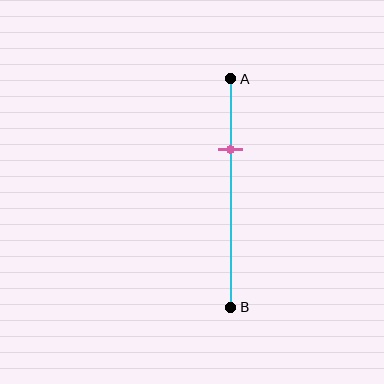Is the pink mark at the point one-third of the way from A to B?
Yes, the mark is approximately at the one-third point.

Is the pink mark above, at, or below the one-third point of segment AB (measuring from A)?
The pink mark is approximately at the one-third point of segment AB.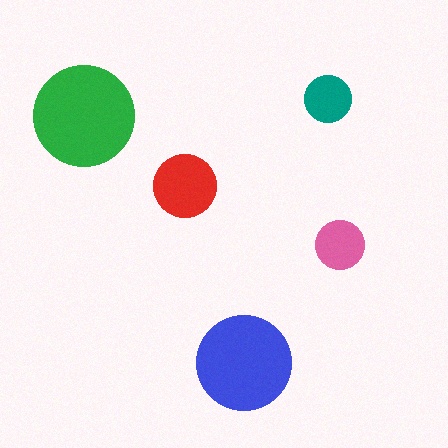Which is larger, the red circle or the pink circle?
The red one.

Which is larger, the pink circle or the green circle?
The green one.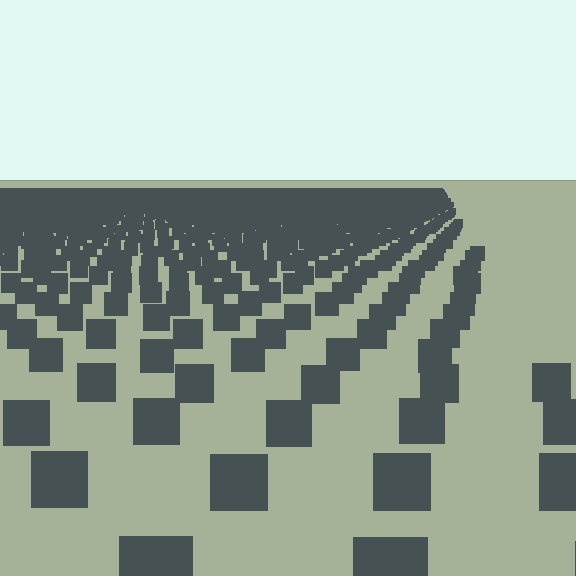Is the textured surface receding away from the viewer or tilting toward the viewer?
The surface is receding away from the viewer. Texture elements get smaller and denser toward the top.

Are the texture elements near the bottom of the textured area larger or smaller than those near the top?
Larger. Near the bottom, elements are closer to the viewer and appear at a bigger on-screen size.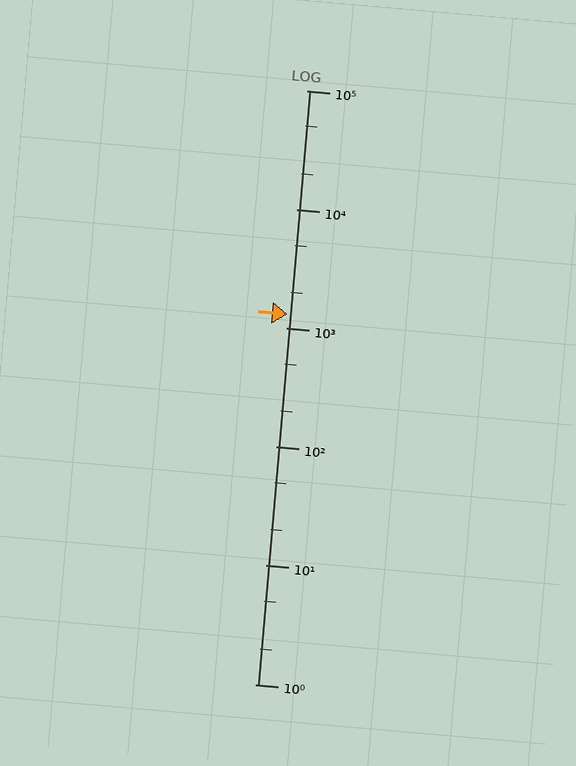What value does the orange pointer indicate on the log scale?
The pointer indicates approximately 1300.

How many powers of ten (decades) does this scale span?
The scale spans 5 decades, from 1 to 100000.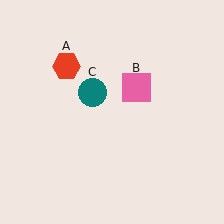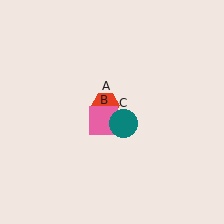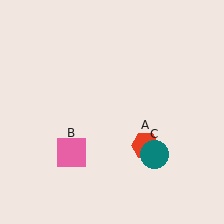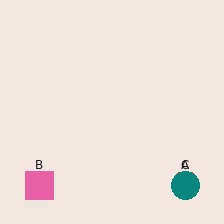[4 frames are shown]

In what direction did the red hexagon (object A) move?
The red hexagon (object A) moved down and to the right.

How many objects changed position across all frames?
3 objects changed position: red hexagon (object A), pink square (object B), teal circle (object C).